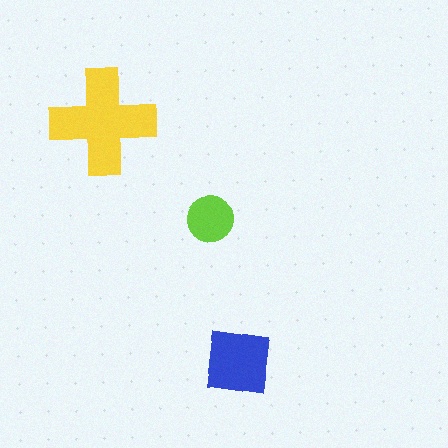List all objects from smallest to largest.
The lime circle, the blue square, the yellow cross.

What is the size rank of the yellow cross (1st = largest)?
1st.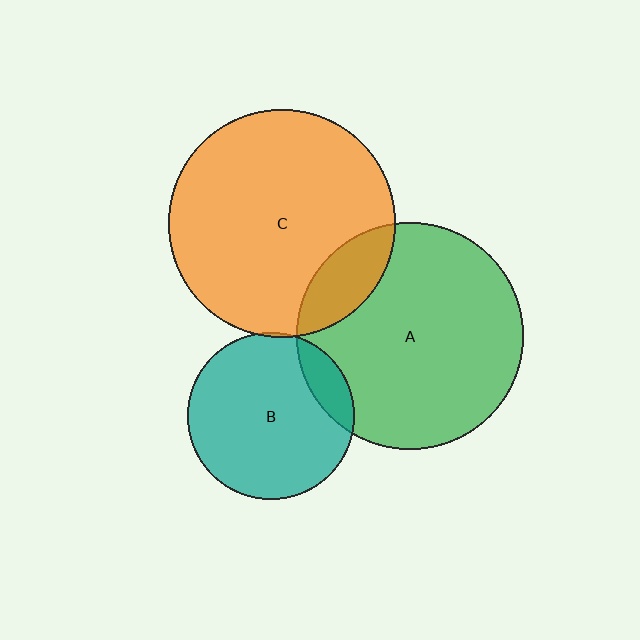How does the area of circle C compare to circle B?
Approximately 1.8 times.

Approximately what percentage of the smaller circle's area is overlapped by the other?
Approximately 15%.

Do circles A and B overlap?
Yes.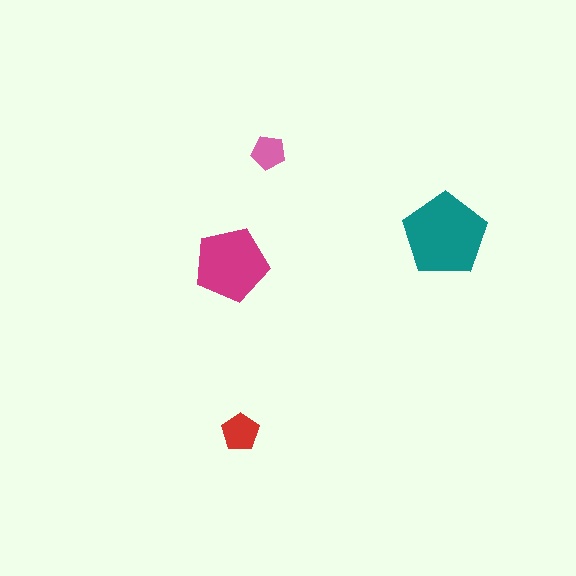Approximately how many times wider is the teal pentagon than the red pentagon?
About 2 times wider.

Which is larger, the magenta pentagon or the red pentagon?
The magenta one.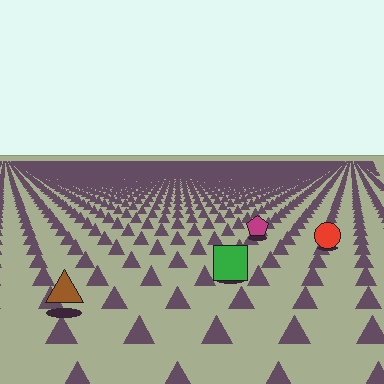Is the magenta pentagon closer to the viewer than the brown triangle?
No. The brown triangle is closer — you can tell from the texture gradient: the ground texture is coarser near it.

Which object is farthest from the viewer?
The magenta pentagon is farthest from the viewer. It appears smaller and the ground texture around it is denser.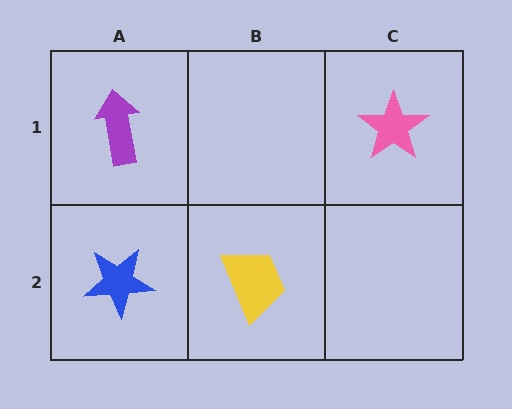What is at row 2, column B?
A yellow trapezoid.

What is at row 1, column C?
A pink star.